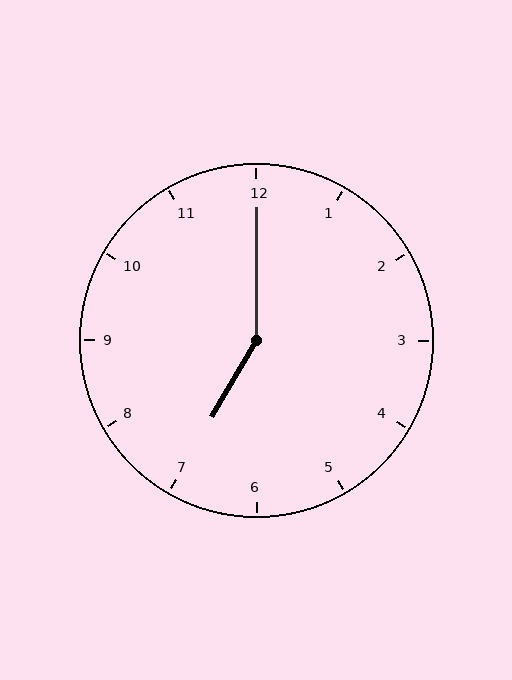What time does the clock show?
7:00.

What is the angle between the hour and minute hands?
Approximately 150 degrees.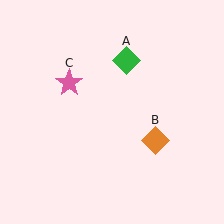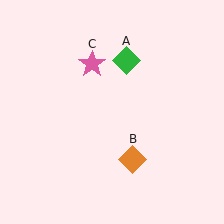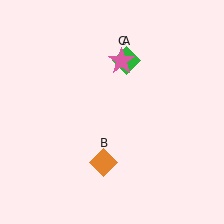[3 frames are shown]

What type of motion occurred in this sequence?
The orange diamond (object B), pink star (object C) rotated clockwise around the center of the scene.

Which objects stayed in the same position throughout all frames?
Green diamond (object A) remained stationary.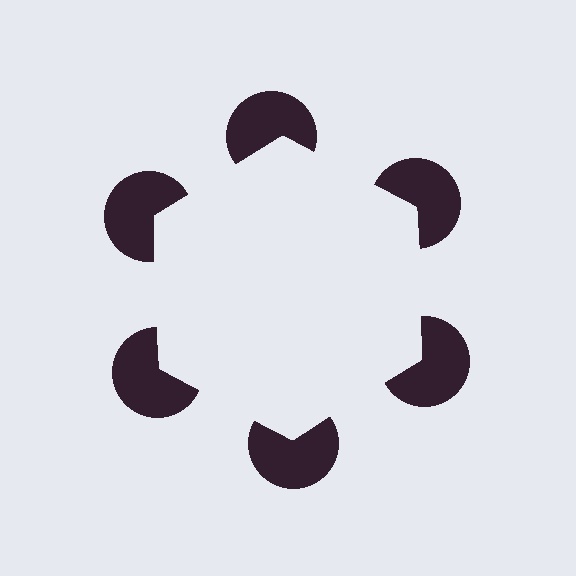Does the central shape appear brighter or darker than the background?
It typically appears slightly brighter than the background, even though no actual brightness change is drawn.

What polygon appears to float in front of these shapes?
An illusory hexagon — its edges are inferred from the aligned wedge cuts in the pac-man discs, not physically drawn.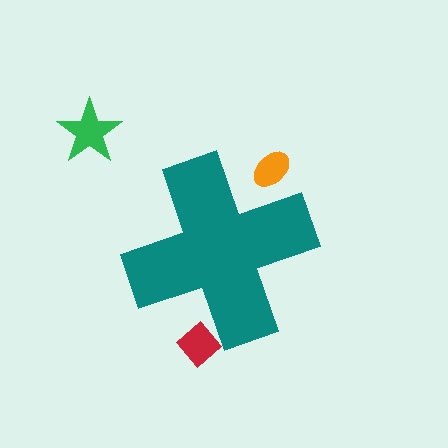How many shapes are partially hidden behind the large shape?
2 shapes are partially hidden.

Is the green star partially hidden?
No, the green star is fully visible.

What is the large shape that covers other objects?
A teal cross.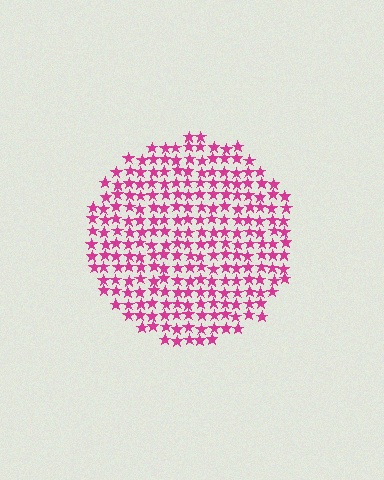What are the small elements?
The small elements are stars.